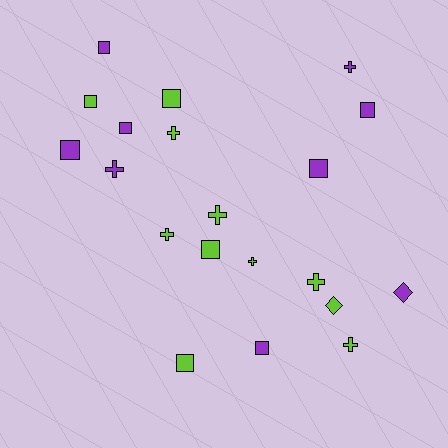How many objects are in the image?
There are 20 objects.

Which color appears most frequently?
Lime, with 11 objects.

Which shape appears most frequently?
Square, with 10 objects.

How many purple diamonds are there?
There is 1 purple diamond.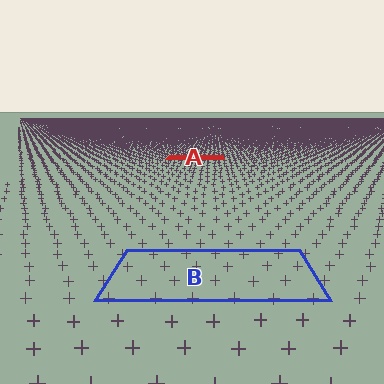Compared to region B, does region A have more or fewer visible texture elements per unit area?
Region A has more texture elements per unit area — they are packed more densely because it is farther away.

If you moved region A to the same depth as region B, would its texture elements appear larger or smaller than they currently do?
They would appear larger. At a closer depth, the same texture elements are projected at a bigger on-screen size.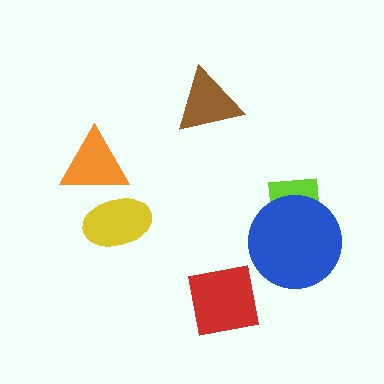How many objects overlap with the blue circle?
1 object overlaps with the blue circle.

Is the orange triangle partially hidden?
Yes, it is partially covered by another shape.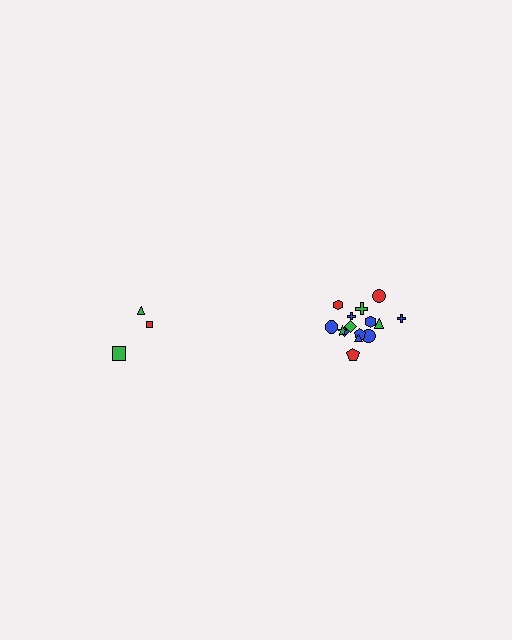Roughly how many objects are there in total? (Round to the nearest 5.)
Roughly 20 objects in total.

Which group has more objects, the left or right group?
The right group.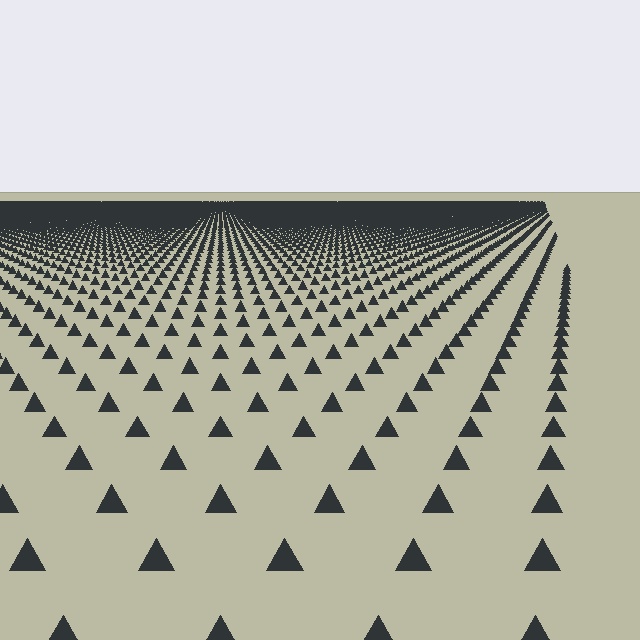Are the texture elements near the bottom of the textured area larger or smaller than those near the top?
Larger. Near the bottom, elements are closer to the viewer and appear at a bigger on-screen size.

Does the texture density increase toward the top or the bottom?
Density increases toward the top.